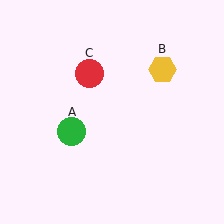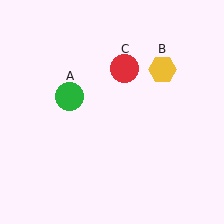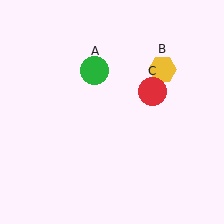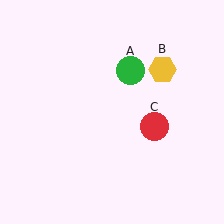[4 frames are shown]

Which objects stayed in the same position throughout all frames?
Yellow hexagon (object B) remained stationary.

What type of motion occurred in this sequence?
The green circle (object A), red circle (object C) rotated clockwise around the center of the scene.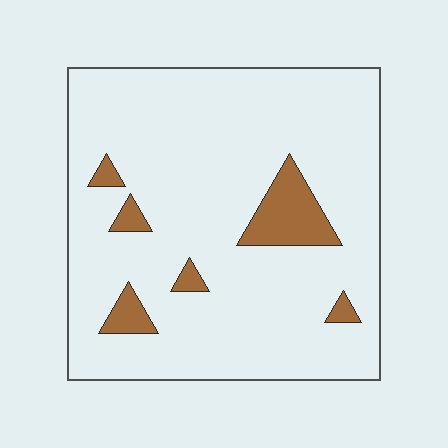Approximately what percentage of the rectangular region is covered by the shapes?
Approximately 10%.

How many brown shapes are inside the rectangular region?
6.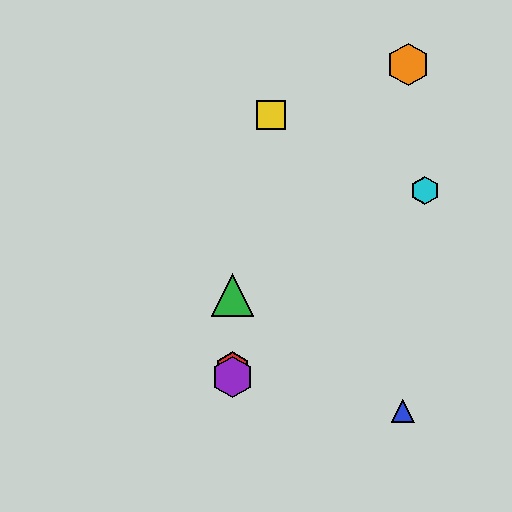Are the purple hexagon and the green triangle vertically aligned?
Yes, both are at x≈233.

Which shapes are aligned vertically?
The red hexagon, the green triangle, the purple hexagon are aligned vertically.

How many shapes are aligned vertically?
3 shapes (the red hexagon, the green triangle, the purple hexagon) are aligned vertically.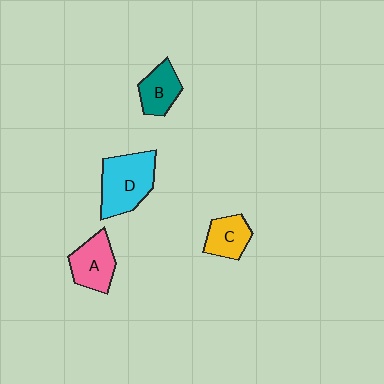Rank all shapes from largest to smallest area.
From largest to smallest: D (cyan), A (pink), B (teal), C (yellow).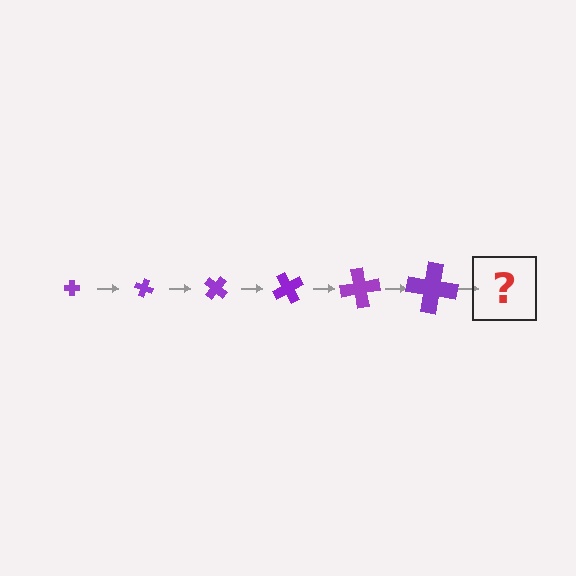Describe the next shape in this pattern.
It should be a cross, larger than the previous one and rotated 120 degrees from the start.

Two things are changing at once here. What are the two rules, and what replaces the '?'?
The two rules are that the cross grows larger each step and it rotates 20 degrees each step. The '?' should be a cross, larger than the previous one and rotated 120 degrees from the start.